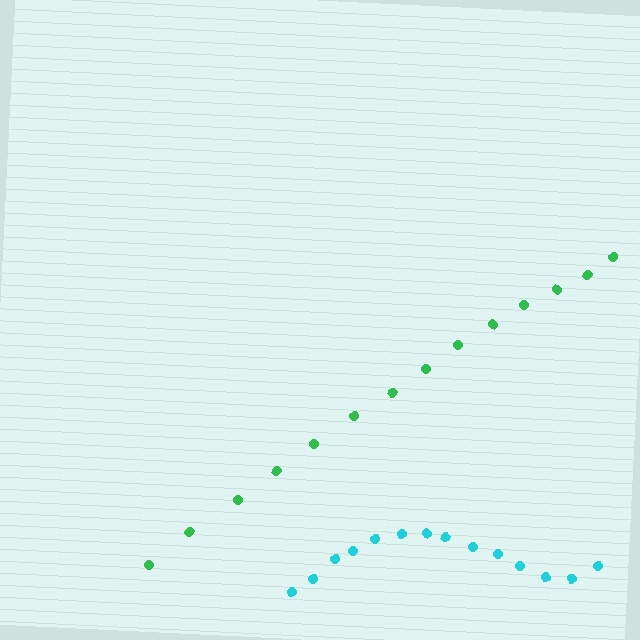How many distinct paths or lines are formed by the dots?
There are 2 distinct paths.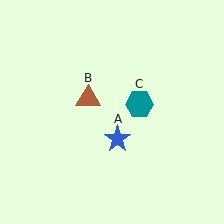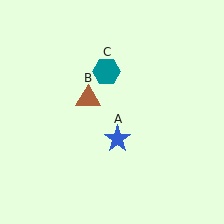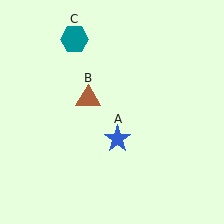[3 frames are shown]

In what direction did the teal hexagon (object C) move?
The teal hexagon (object C) moved up and to the left.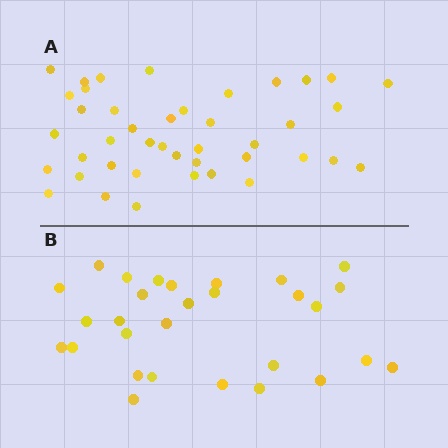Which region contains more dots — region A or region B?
Region A (the top region) has more dots.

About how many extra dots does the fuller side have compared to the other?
Region A has approximately 15 more dots than region B.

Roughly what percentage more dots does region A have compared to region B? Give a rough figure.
About 45% more.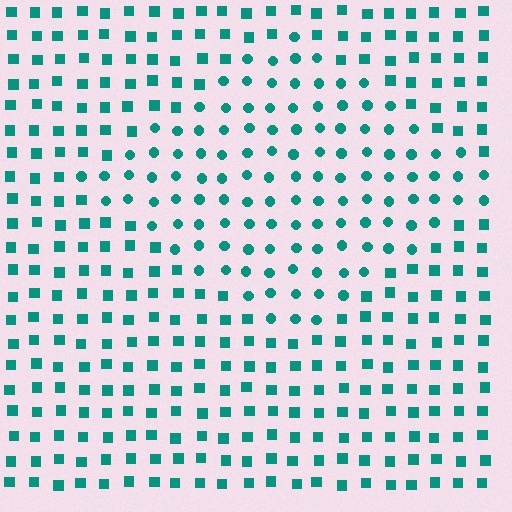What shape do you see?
I see a diamond.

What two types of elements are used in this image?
The image uses circles inside the diamond region and squares outside it.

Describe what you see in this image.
The image is filled with small teal elements arranged in a uniform grid. A diamond-shaped region contains circles, while the surrounding area contains squares. The boundary is defined purely by the change in element shape.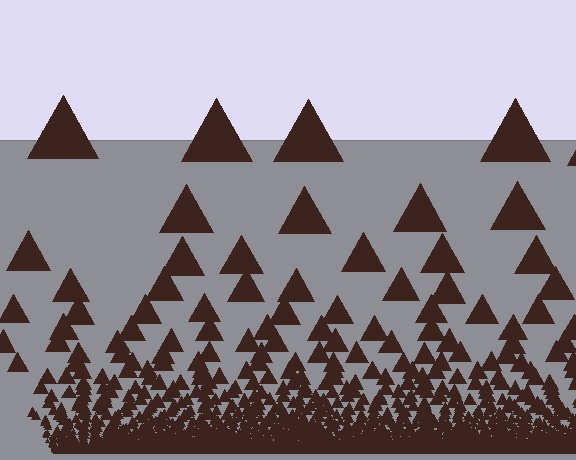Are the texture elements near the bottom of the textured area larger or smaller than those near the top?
Smaller. The gradient is inverted — elements near the bottom are smaller and denser.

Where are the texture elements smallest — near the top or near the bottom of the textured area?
Near the bottom.